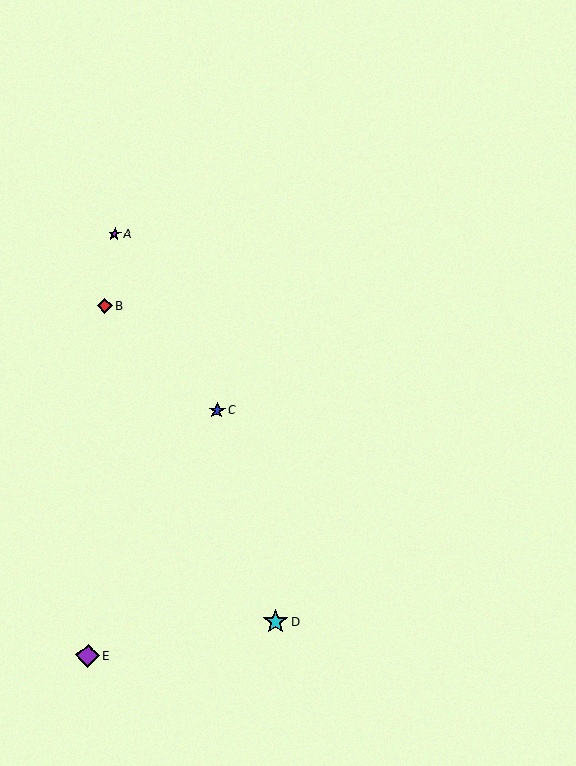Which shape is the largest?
The cyan star (labeled D) is the largest.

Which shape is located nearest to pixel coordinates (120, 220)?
The purple star (labeled A) at (115, 234) is nearest to that location.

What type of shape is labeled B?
Shape B is a red diamond.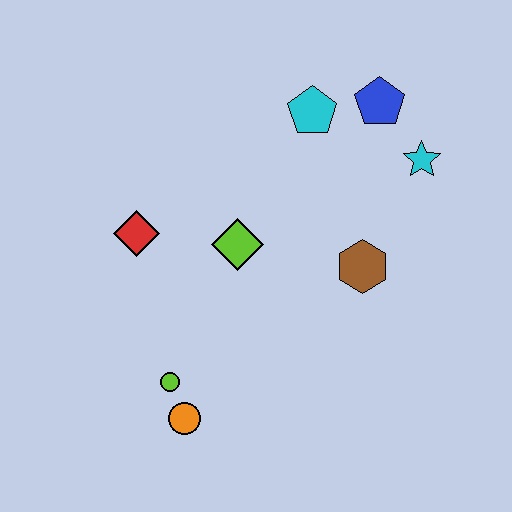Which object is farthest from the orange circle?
The blue pentagon is farthest from the orange circle.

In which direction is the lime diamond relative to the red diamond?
The lime diamond is to the right of the red diamond.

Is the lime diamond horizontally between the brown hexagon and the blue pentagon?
No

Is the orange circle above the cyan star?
No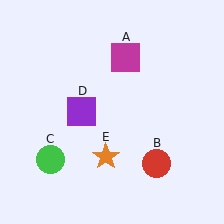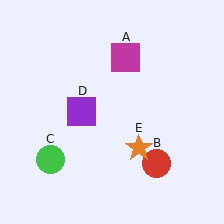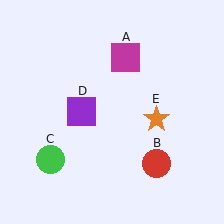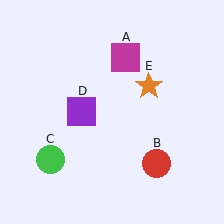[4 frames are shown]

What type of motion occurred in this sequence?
The orange star (object E) rotated counterclockwise around the center of the scene.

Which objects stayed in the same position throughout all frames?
Magenta square (object A) and red circle (object B) and green circle (object C) and purple square (object D) remained stationary.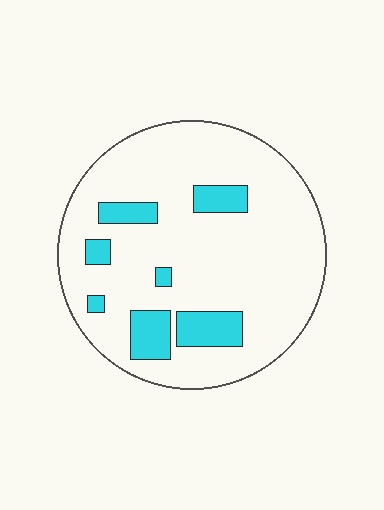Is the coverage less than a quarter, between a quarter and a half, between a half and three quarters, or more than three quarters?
Less than a quarter.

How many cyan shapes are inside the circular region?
7.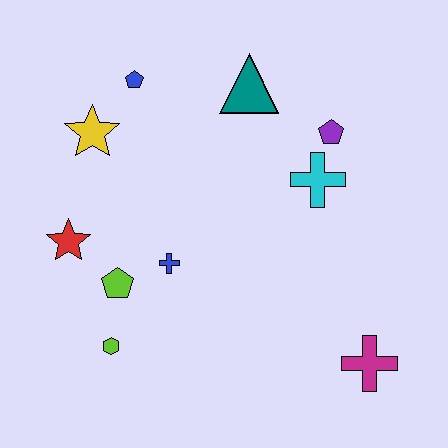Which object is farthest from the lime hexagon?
The purple pentagon is farthest from the lime hexagon.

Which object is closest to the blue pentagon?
The yellow star is closest to the blue pentagon.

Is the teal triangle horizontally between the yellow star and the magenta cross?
Yes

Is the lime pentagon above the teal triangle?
No